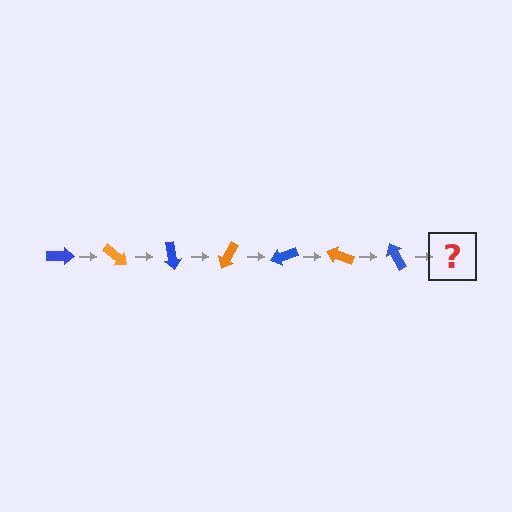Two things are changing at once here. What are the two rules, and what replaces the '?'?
The two rules are that it rotates 40 degrees each step and the color cycles through blue and orange. The '?' should be an orange arrow, rotated 280 degrees from the start.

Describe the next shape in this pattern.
It should be an orange arrow, rotated 280 degrees from the start.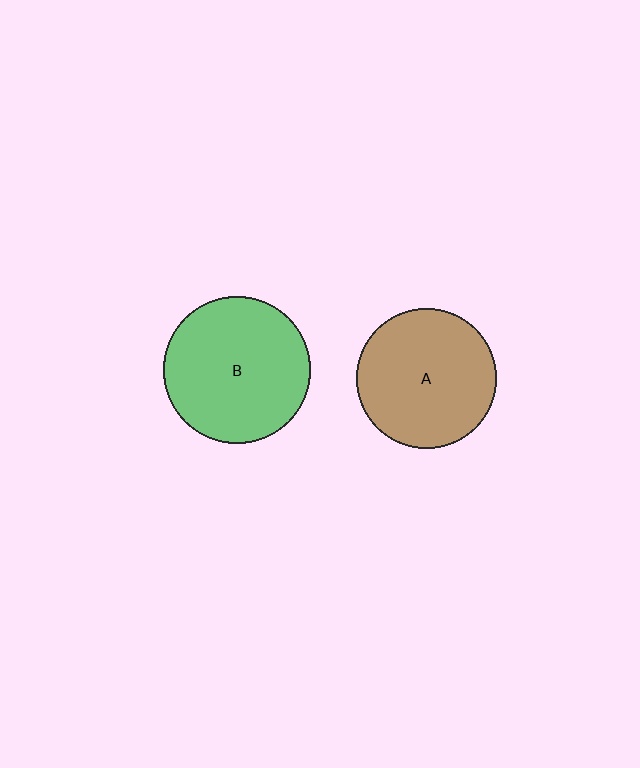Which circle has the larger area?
Circle B (green).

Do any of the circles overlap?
No, none of the circles overlap.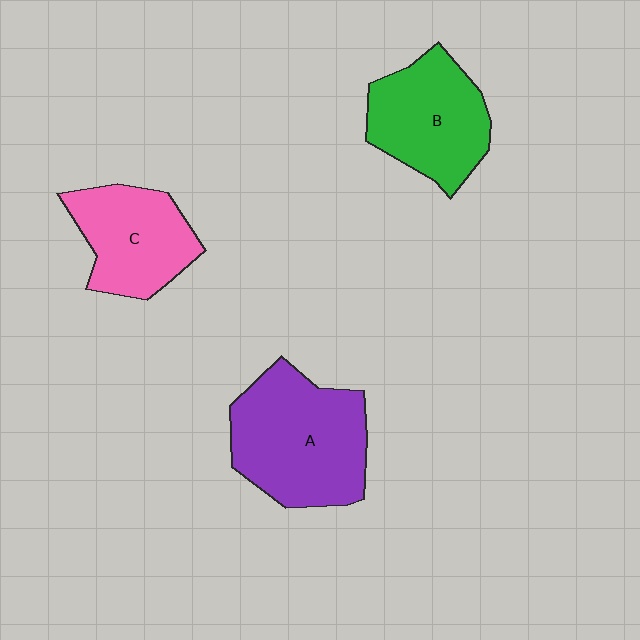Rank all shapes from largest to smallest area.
From largest to smallest: A (purple), B (green), C (pink).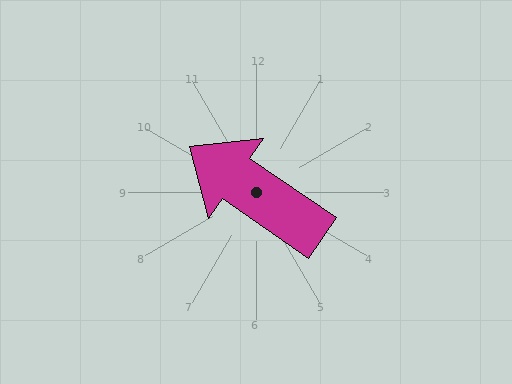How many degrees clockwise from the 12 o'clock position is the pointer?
Approximately 305 degrees.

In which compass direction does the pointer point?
Northwest.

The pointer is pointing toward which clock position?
Roughly 10 o'clock.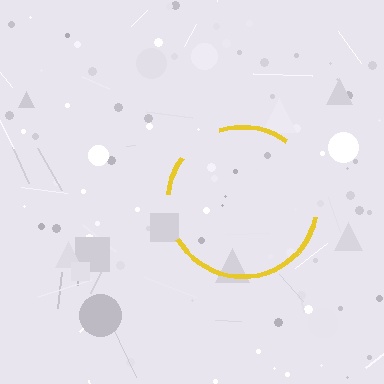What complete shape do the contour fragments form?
The contour fragments form a circle.